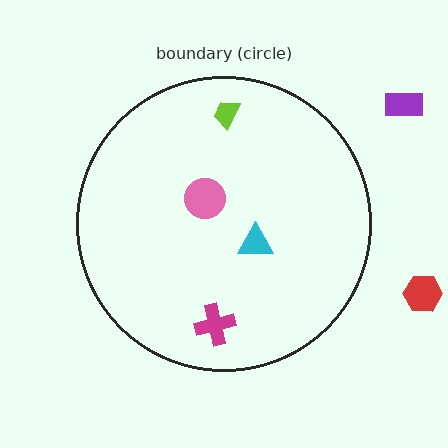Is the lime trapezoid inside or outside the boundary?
Inside.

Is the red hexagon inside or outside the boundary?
Outside.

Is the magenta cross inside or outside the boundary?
Inside.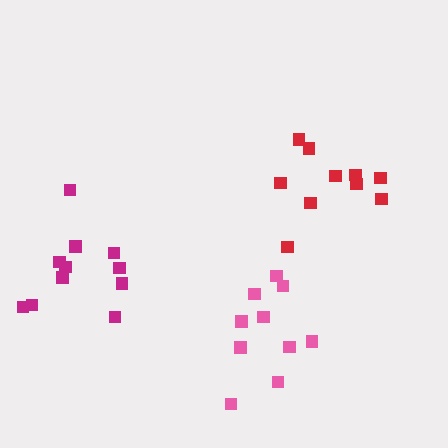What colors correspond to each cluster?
The clusters are colored: magenta, pink, red.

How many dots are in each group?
Group 1: 11 dots, Group 2: 10 dots, Group 3: 10 dots (31 total).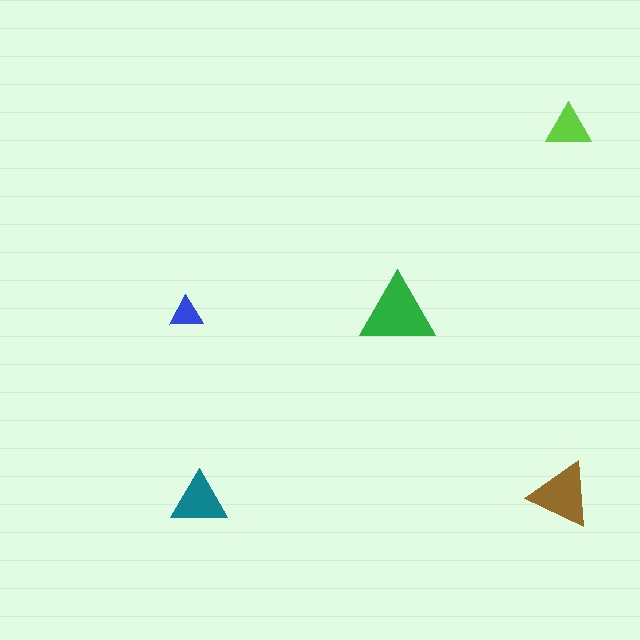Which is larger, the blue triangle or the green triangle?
The green one.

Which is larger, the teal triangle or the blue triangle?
The teal one.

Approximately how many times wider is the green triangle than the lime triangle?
About 1.5 times wider.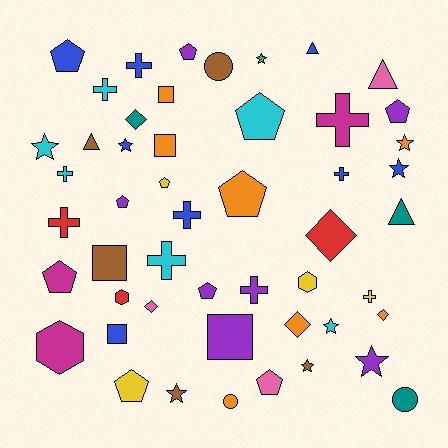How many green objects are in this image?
There is 1 green object.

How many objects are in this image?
There are 50 objects.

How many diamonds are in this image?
There are 5 diamonds.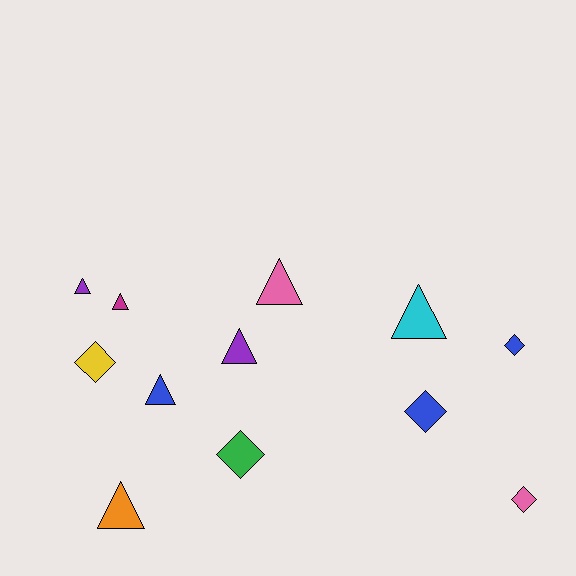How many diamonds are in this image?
There are 5 diamonds.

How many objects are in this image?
There are 12 objects.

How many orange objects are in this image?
There is 1 orange object.